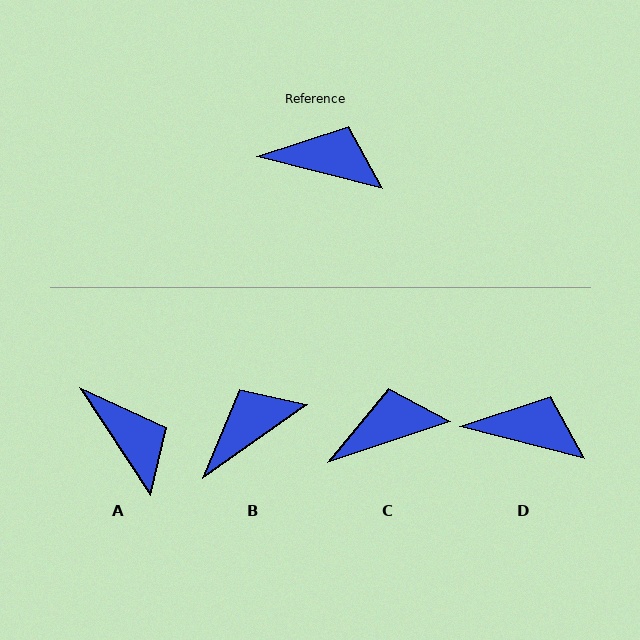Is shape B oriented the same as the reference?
No, it is off by about 49 degrees.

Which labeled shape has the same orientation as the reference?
D.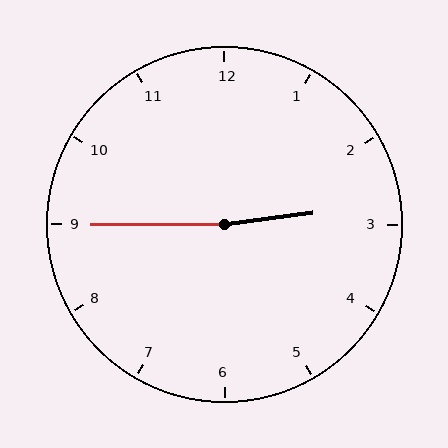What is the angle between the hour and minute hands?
Approximately 172 degrees.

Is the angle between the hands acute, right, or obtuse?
It is obtuse.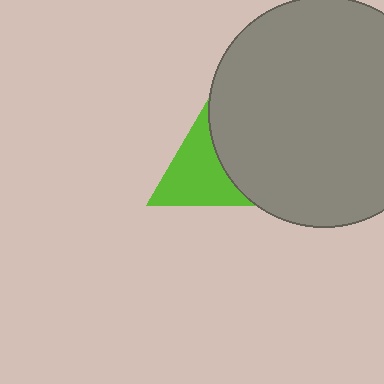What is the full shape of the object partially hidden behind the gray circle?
The partially hidden object is a lime triangle.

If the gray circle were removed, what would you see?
You would see the complete lime triangle.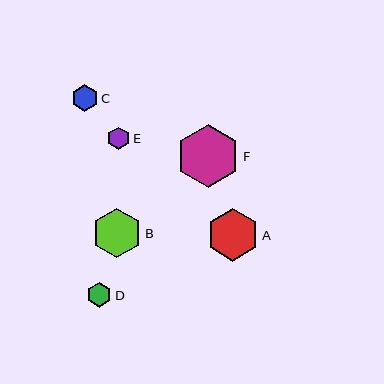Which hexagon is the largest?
Hexagon F is the largest with a size of approximately 64 pixels.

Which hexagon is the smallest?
Hexagon E is the smallest with a size of approximately 22 pixels.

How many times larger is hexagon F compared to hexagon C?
Hexagon F is approximately 2.4 times the size of hexagon C.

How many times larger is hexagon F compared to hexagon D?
Hexagon F is approximately 2.6 times the size of hexagon D.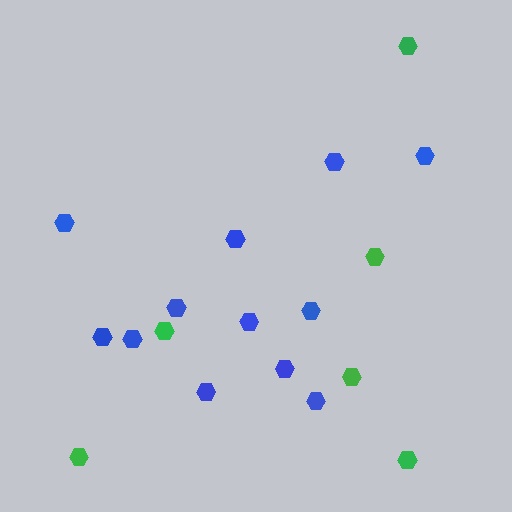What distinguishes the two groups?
There are 2 groups: one group of green hexagons (6) and one group of blue hexagons (12).